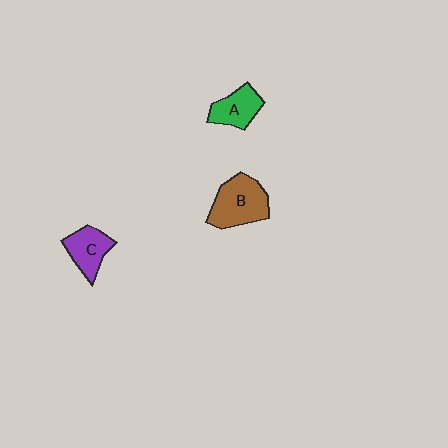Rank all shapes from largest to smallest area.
From largest to smallest: B (brown), C (purple), A (green).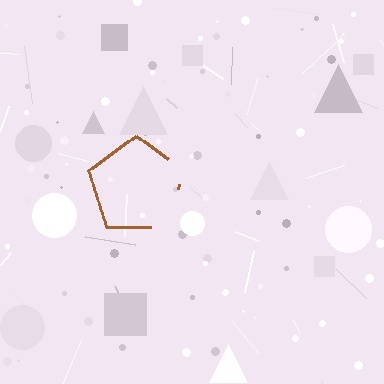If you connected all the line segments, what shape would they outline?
They would outline a pentagon.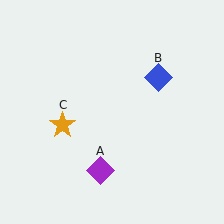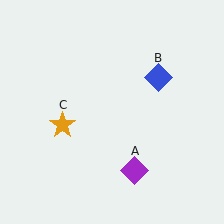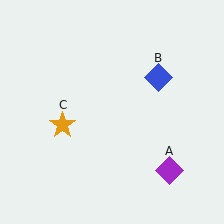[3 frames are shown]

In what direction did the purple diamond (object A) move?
The purple diamond (object A) moved right.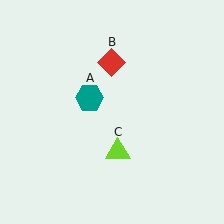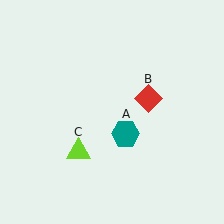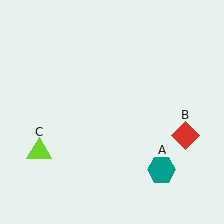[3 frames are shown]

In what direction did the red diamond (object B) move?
The red diamond (object B) moved down and to the right.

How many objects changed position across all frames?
3 objects changed position: teal hexagon (object A), red diamond (object B), lime triangle (object C).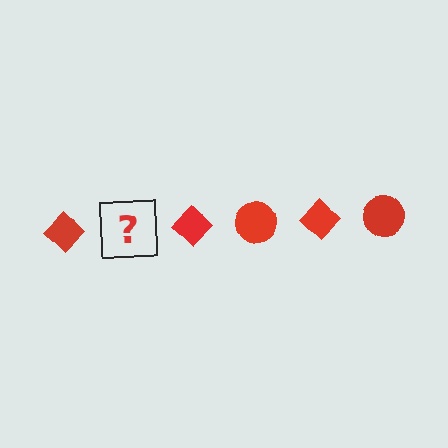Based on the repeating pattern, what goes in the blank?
The blank should be a red circle.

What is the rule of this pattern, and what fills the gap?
The rule is that the pattern cycles through diamond, circle shapes in red. The gap should be filled with a red circle.